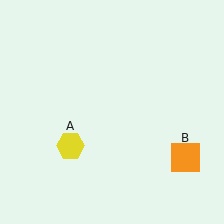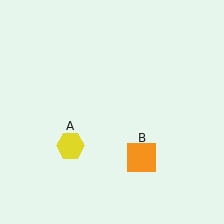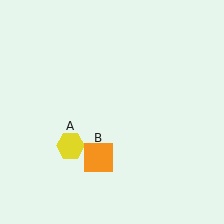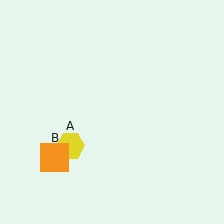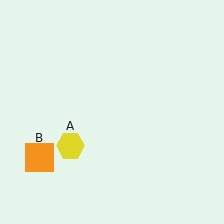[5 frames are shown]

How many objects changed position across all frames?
1 object changed position: orange square (object B).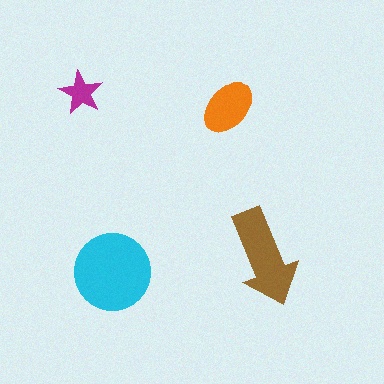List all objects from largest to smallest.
The cyan circle, the brown arrow, the orange ellipse, the magenta star.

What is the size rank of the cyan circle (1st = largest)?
1st.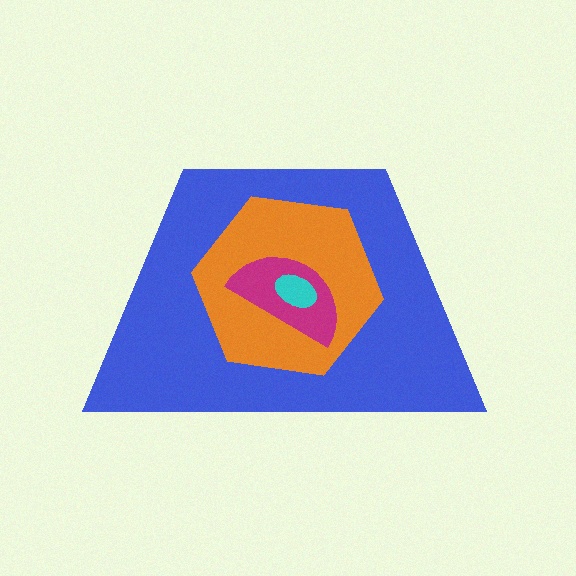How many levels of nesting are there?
4.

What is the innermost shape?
The cyan ellipse.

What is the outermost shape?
The blue trapezoid.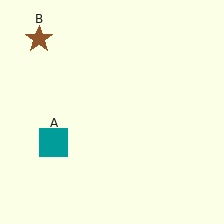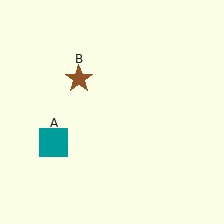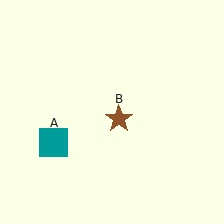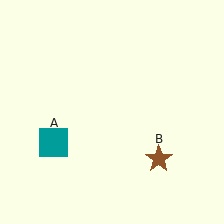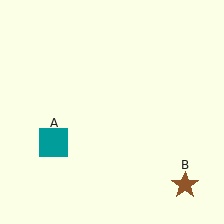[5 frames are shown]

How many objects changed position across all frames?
1 object changed position: brown star (object B).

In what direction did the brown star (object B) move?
The brown star (object B) moved down and to the right.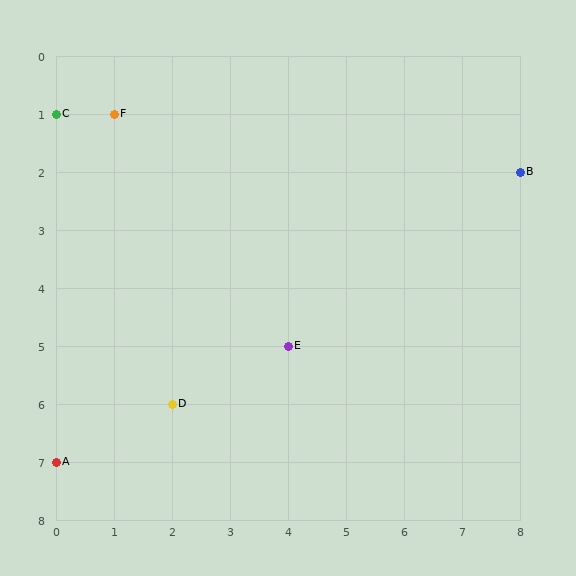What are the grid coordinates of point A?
Point A is at grid coordinates (0, 7).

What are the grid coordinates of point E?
Point E is at grid coordinates (4, 5).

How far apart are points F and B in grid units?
Points F and B are 7 columns and 1 row apart (about 7.1 grid units diagonally).